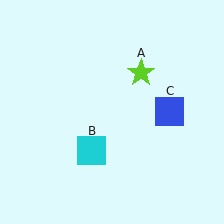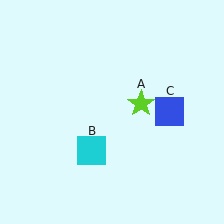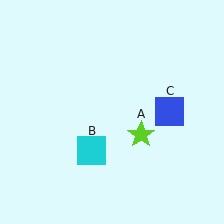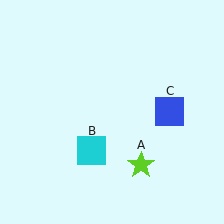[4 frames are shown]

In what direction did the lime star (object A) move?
The lime star (object A) moved down.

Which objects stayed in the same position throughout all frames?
Cyan square (object B) and blue square (object C) remained stationary.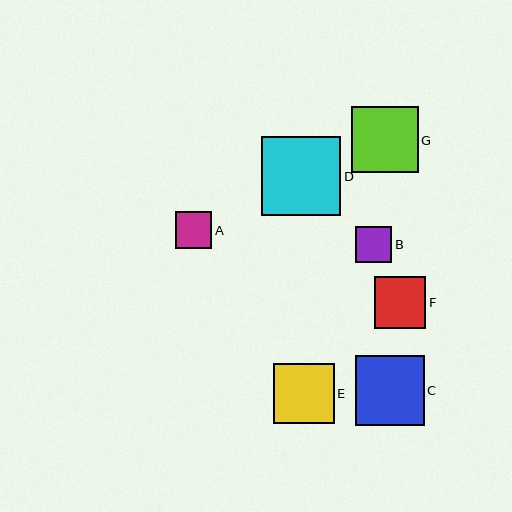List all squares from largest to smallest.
From largest to smallest: D, C, G, E, F, A, B.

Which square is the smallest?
Square B is the smallest with a size of approximately 36 pixels.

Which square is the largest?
Square D is the largest with a size of approximately 79 pixels.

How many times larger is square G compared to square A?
Square G is approximately 1.8 times the size of square A.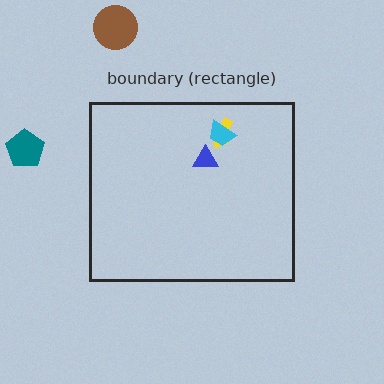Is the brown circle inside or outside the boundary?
Outside.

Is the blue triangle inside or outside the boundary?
Inside.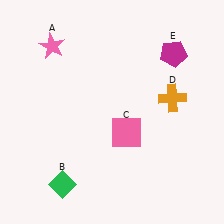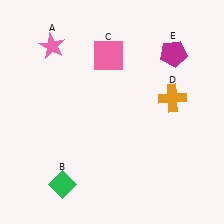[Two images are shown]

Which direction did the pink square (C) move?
The pink square (C) moved up.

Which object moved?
The pink square (C) moved up.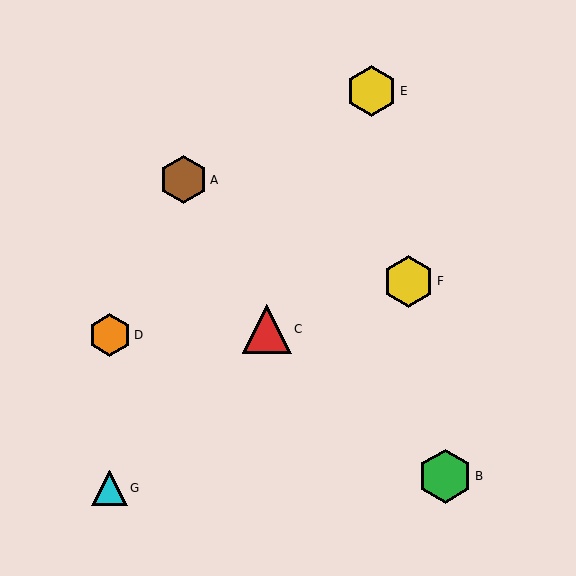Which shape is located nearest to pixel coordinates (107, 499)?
The cyan triangle (labeled G) at (110, 488) is nearest to that location.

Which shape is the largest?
The green hexagon (labeled B) is the largest.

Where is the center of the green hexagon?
The center of the green hexagon is at (445, 476).